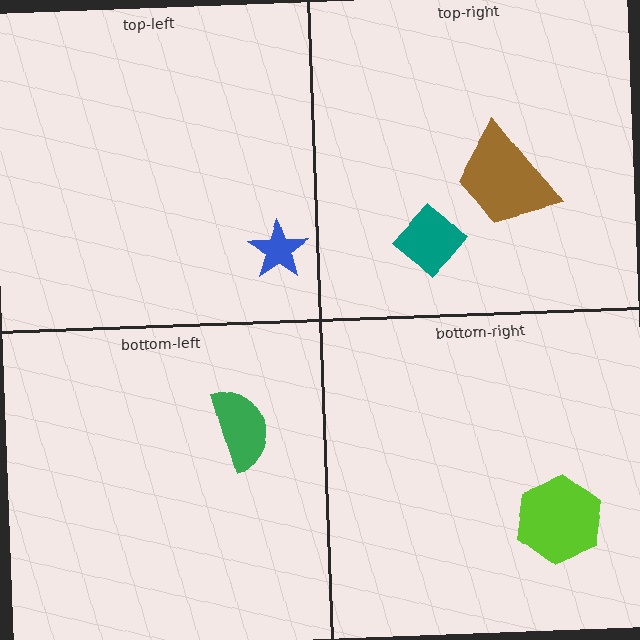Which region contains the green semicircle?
The bottom-left region.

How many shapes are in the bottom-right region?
1.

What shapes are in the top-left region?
The blue star.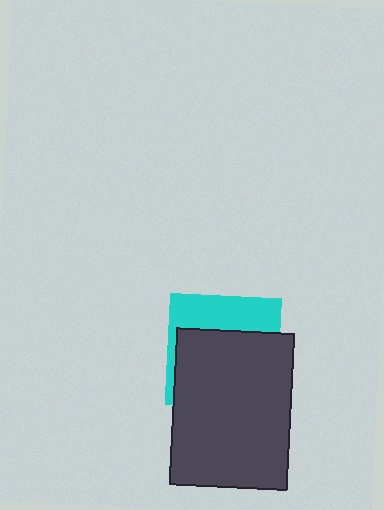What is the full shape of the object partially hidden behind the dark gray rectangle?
The partially hidden object is a cyan square.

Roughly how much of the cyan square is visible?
A small part of it is visible (roughly 35%).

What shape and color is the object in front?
The object in front is a dark gray rectangle.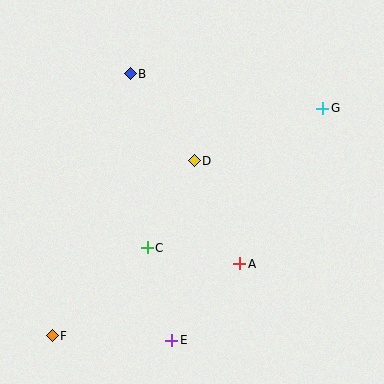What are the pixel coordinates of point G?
Point G is at (323, 108).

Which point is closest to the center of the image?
Point D at (194, 161) is closest to the center.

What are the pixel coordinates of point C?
Point C is at (147, 248).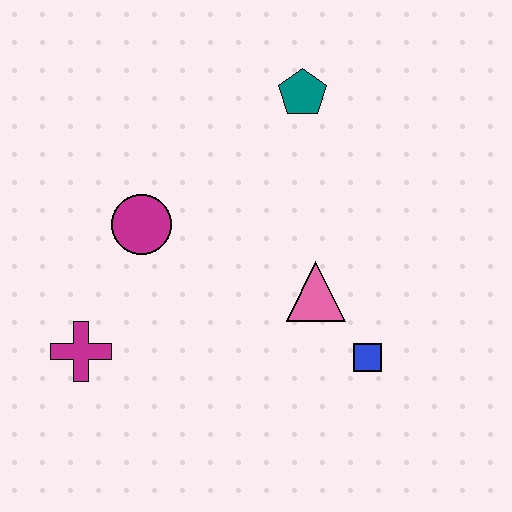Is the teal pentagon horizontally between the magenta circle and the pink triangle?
Yes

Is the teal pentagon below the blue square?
No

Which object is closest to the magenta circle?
The magenta cross is closest to the magenta circle.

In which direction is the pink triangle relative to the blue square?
The pink triangle is above the blue square.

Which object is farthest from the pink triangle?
The magenta cross is farthest from the pink triangle.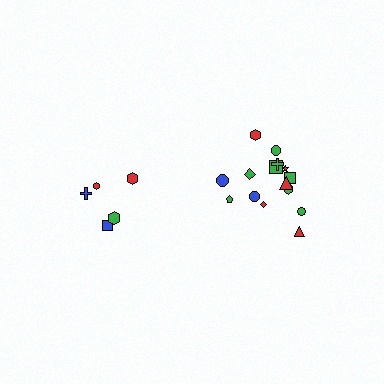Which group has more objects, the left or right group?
The right group.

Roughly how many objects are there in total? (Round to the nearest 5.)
Roughly 20 objects in total.